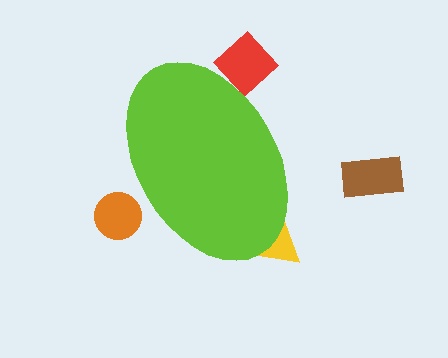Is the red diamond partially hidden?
Yes, the red diamond is partially hidden behind the lime ellipse.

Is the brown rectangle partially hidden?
No, the brown rectangle is fully visible.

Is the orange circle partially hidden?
Yes, the orange circle is partially hidden behind the lime ellipse.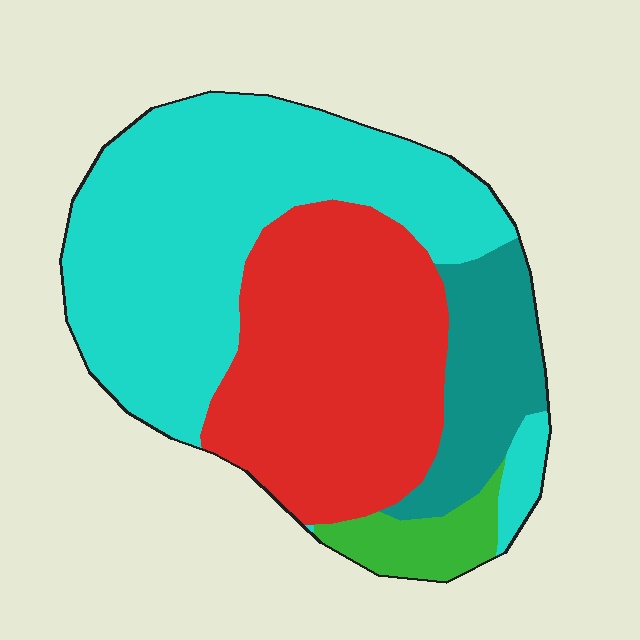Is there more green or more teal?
Teal.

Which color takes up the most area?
Cyan, at roughly 45%.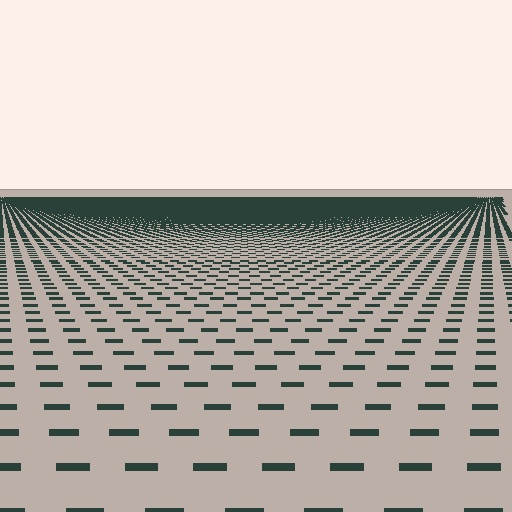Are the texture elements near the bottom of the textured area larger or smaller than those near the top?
Larger. Near the bottom, elements are closer to the viewer and appear at a bigger on-screen size.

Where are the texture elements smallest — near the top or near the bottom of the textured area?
Near the top.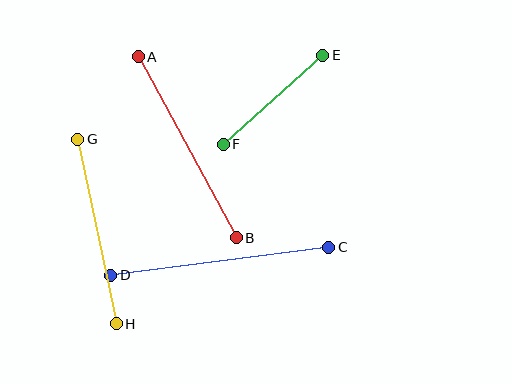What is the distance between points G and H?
The distance is approximately 189 pixels.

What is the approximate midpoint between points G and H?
The midpoint is at approximately (97, 232) pixels.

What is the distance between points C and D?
The distance is approximately 220 pixels.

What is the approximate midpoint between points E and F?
The midpoint is at approximately (273, 100) pixels.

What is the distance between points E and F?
The distance is approximately 133 pixels.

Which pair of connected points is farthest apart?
Points C and D are farthest apart.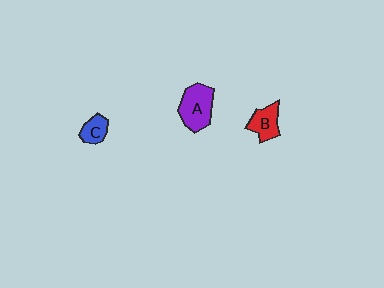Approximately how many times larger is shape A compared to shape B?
Approximately 1.5 times.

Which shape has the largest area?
Shape A (purple).